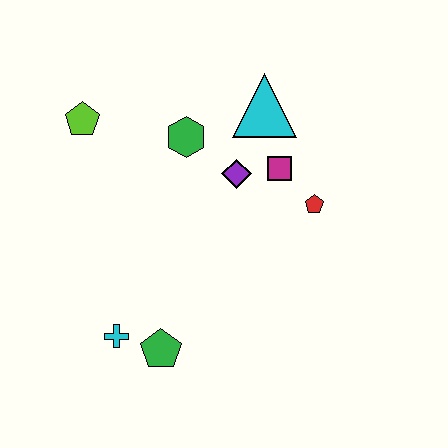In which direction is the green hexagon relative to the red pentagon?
The green hexagon is to the left of the red pentagon.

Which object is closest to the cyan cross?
The green pentagon is closest to the cyan cross.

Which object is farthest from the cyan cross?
The cyan triangle is farthest from the cyan cross.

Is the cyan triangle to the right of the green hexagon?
Yes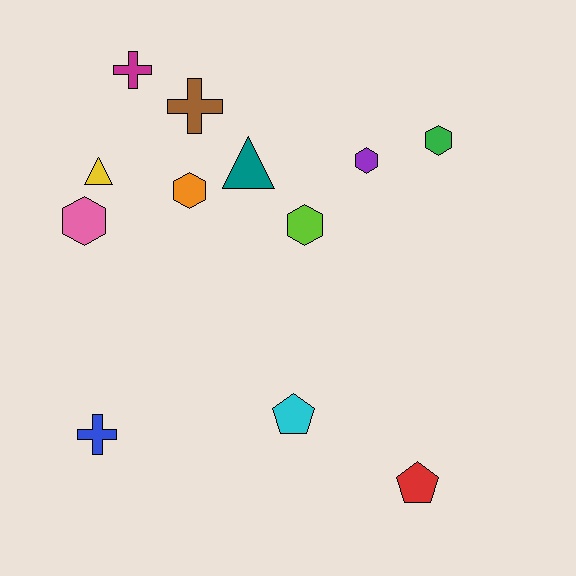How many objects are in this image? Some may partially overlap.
There are 12 objects.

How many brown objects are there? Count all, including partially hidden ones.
There is 1 brown object.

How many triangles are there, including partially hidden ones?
There are 2 triangles.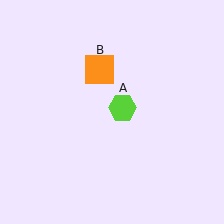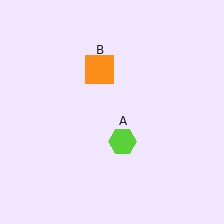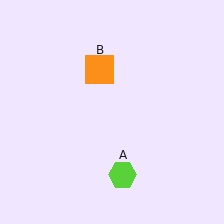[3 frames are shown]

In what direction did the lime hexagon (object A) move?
The lime hexagon (object A) moved down.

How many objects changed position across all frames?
1 object changed position: lime hexagon (object A).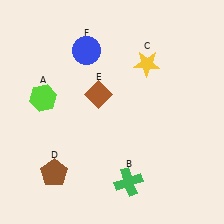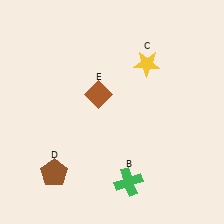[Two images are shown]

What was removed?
The blue circle (F), the lime hexagon (A) were removed in Image 2.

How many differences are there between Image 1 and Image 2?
There are 2 differences between the two images.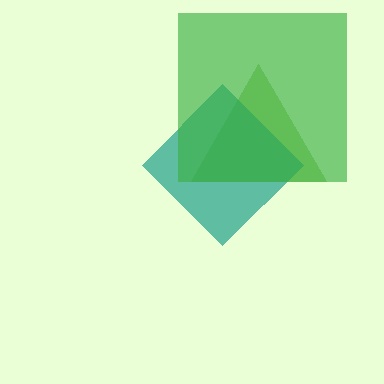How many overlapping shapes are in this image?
There are 3 overlapping shapes in the image.